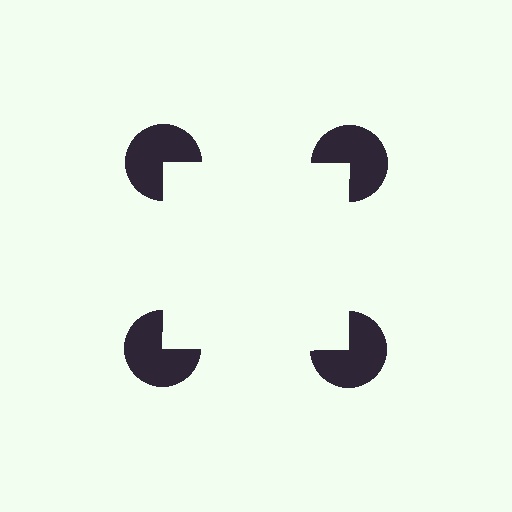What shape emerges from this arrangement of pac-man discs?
An illusory square — its edges are inferred from the aligned wedge cuts in the pac-man discs, not physically drawn.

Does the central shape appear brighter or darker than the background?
It typically appears slightly brighter than the background, even though no actual brightness change is drawn.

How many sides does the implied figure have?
4 sides.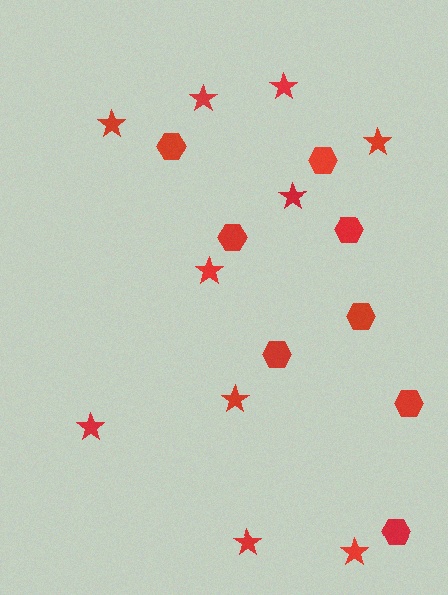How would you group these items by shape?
There are 2 groups: one group of stars (10) and one group of hexagons (8).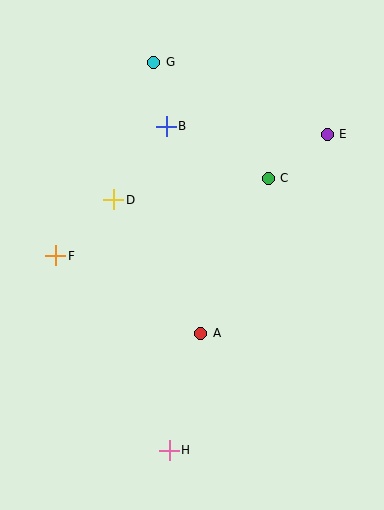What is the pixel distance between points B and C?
The distance between B and C is 114 pixels.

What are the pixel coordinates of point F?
Point F is at (56, 256).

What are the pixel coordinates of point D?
Point D is at (114, 200).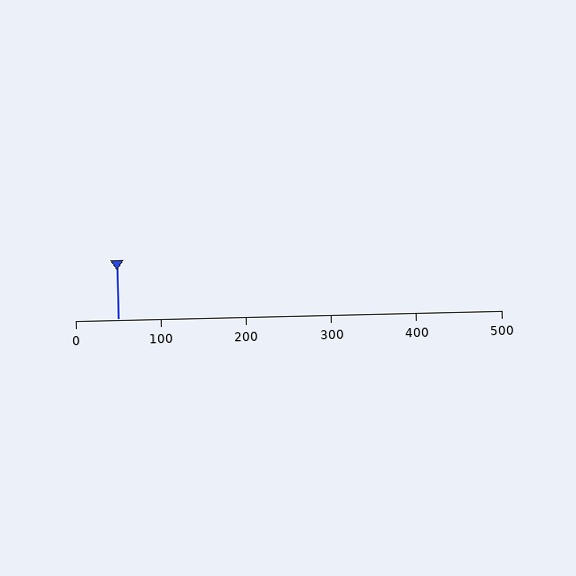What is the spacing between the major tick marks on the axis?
The major ticks are spaced 100 apart.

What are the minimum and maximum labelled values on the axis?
The axis runs from 0 to 500.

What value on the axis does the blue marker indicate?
The marker indicates approximately 50.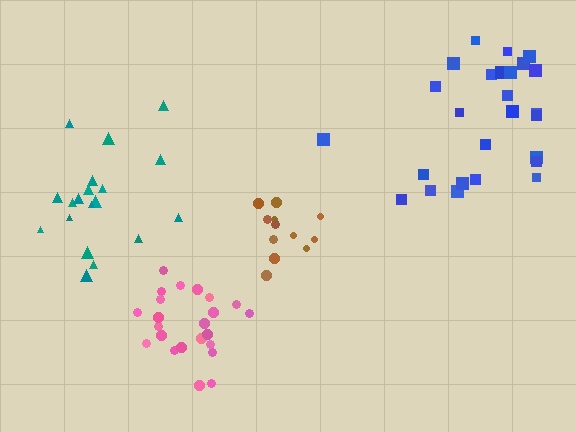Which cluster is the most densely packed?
Pink.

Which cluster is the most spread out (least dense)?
Blue.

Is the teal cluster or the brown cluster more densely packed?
Brown.